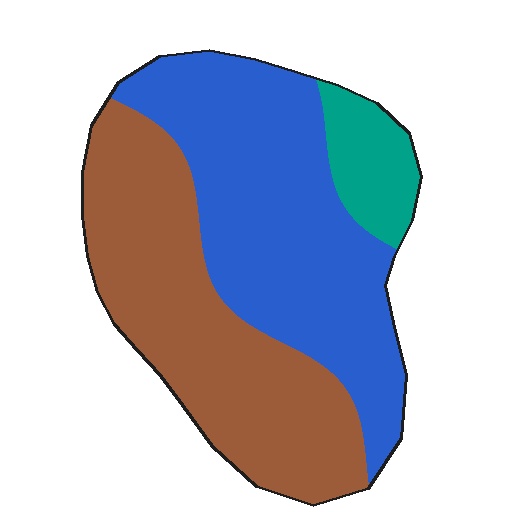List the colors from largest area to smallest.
From largest to smallest: blue, brown, teal.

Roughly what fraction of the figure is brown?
Brown takes up about two fifths (2/5) of the figure.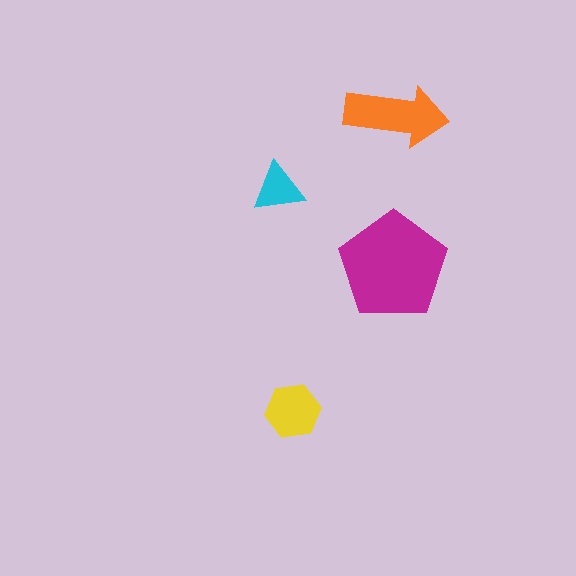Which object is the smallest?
The cyan triangle.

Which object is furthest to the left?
The cyan triangle is leftmost.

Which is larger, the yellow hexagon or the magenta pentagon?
The magenta pentagon.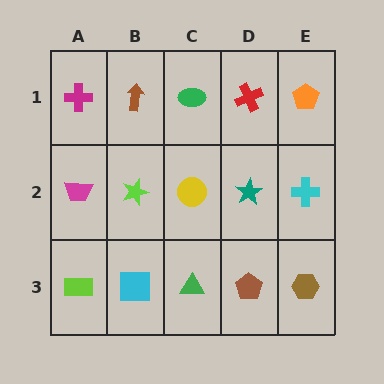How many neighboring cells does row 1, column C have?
3.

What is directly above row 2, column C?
A green ellipse.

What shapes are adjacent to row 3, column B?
A lime star (row 2, column B), a lime rectangle (row 3, column A), a green triangle (row 3, column C).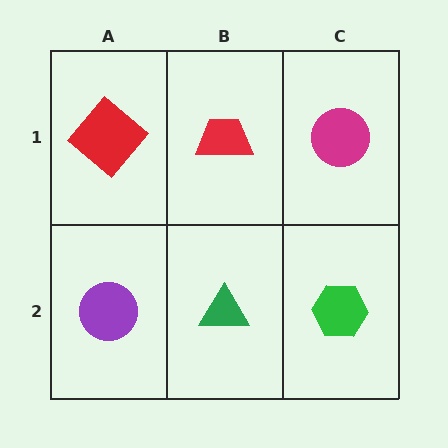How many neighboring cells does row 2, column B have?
3.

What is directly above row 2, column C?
A magenta circle.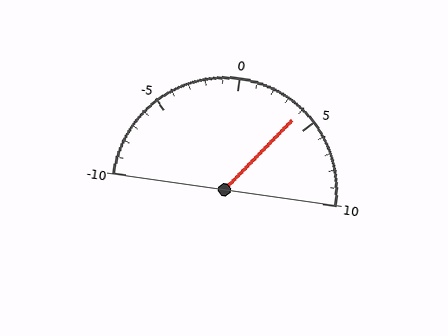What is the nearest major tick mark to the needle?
The nearest major tick mark is 5.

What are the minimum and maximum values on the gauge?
The gauge ranges from -10 to 10.